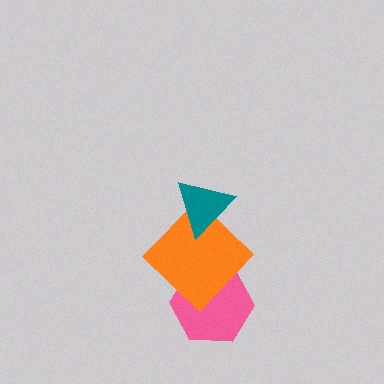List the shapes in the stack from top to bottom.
From top to bottom: the teal triangle, the orange diamond, the pink hexagon.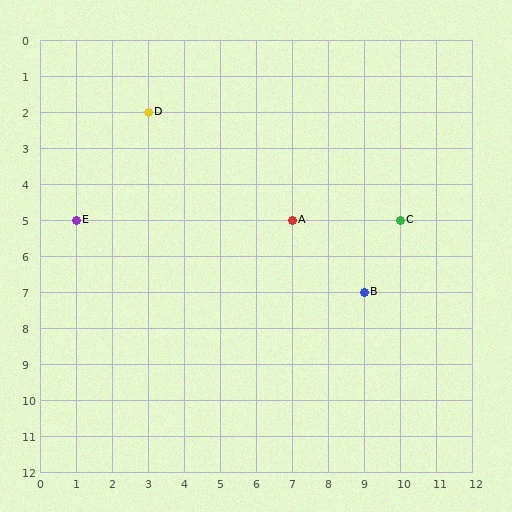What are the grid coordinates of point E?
Point E is at grid coordinates (1, 5).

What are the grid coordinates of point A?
Point A is at grid coordinates (7, 5).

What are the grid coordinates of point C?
Point C is at grid coordinates (10, 5).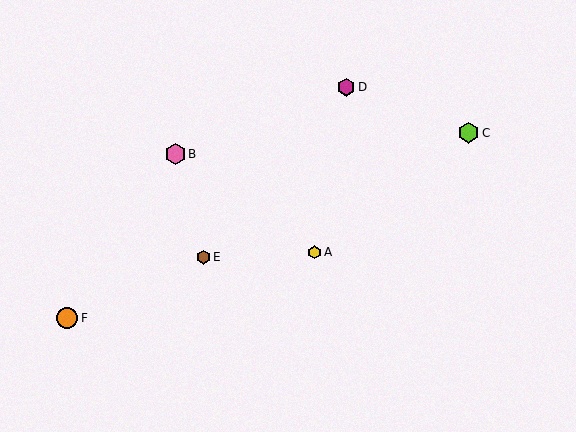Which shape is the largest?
The orange circle (labeled F) is the largest.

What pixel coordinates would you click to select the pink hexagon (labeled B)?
Click at (175, 154) to select the pink hexagon B.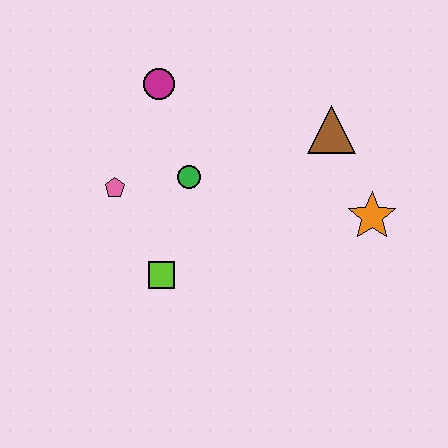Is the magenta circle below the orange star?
No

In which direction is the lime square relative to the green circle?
The lime square is below the green circle.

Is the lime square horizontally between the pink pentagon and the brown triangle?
Yes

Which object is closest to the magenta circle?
The green circle is closest to the magenta circle.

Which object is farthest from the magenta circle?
The orange star is farthest from the magenta circle.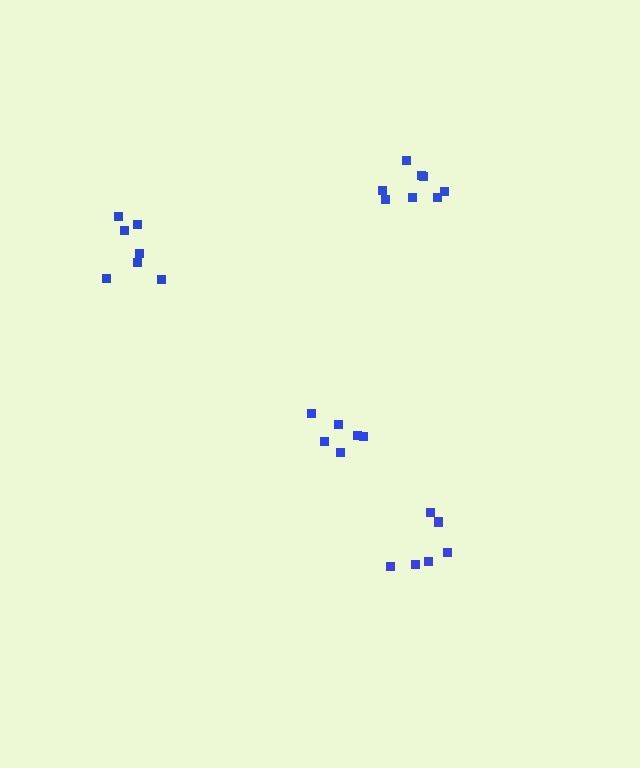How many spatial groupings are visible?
There are 4 spatial groupings.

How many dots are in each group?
Group 1: 7 dots, Group 2: 8 dots, Group 3: 6 dots, Group 4: 6 dots (27 total).